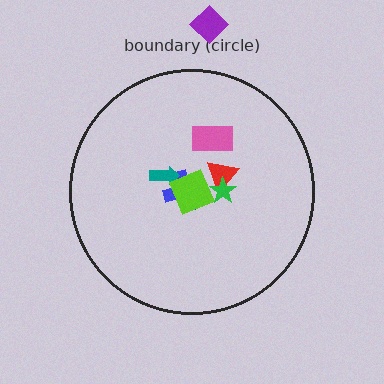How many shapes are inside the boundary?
6 inside, 1 outside.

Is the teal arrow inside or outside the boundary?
Inside.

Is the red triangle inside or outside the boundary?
Inside.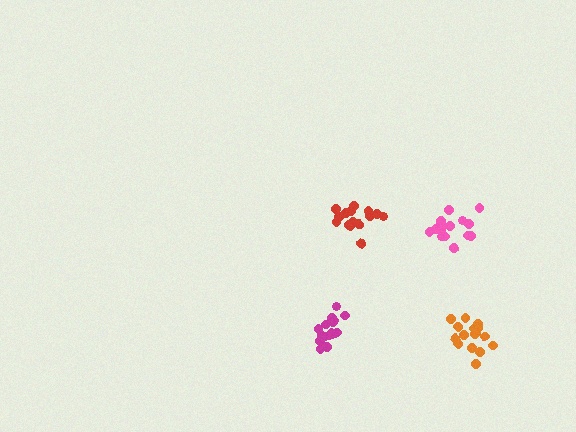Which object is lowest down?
The magenta cluster is bottommost.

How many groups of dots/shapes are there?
There are 4 groups.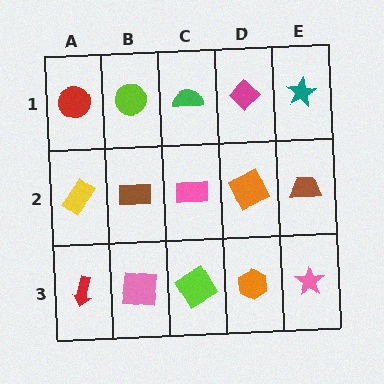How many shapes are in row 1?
5 shapes.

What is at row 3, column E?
A pink star.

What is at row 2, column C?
A pink rectangle.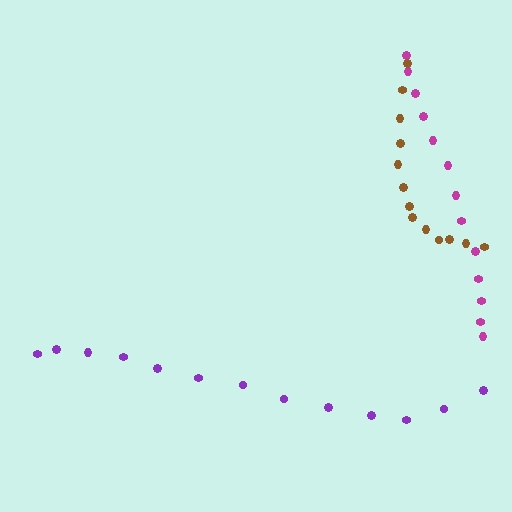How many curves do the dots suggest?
There are 3 distinct paths.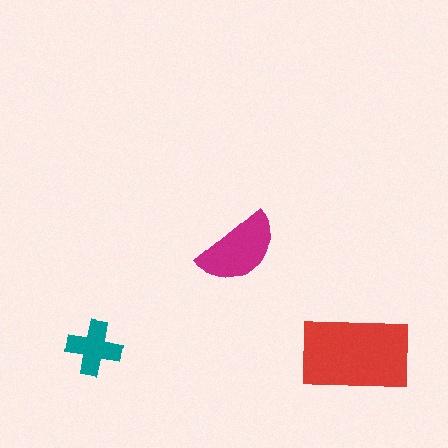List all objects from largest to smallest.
The red rectangle, the magenta semicircle, the teal cross.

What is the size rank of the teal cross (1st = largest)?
3rd.